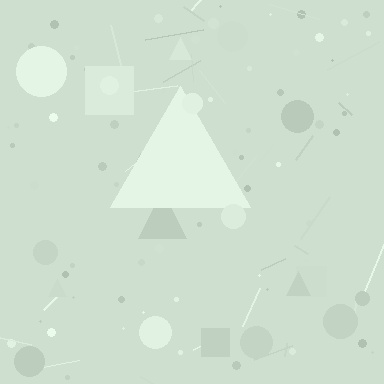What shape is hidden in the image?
A triangle is hidden in the image.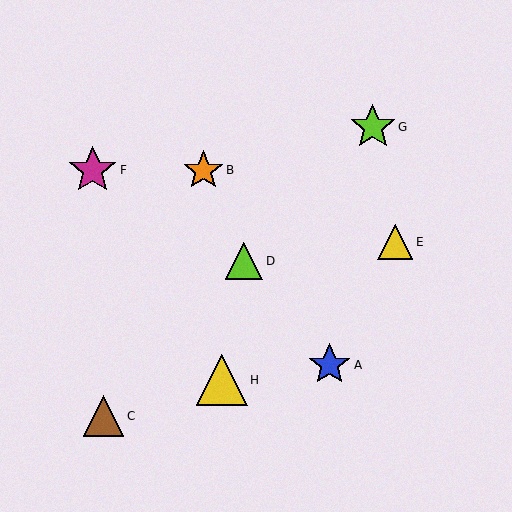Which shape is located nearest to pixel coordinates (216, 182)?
The orange star (labeled B) at (203, 170) is nearest to that location.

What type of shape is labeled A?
Shape A is a blue star.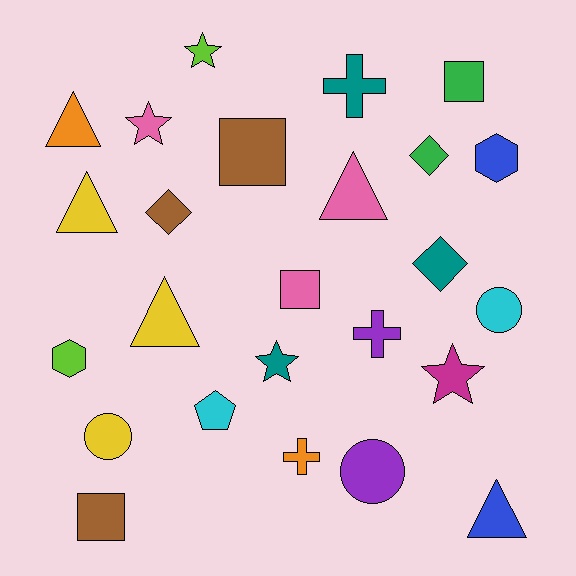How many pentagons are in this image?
There is 1 pentagon.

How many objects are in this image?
There are 25 objects.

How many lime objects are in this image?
There are 2 lime objects.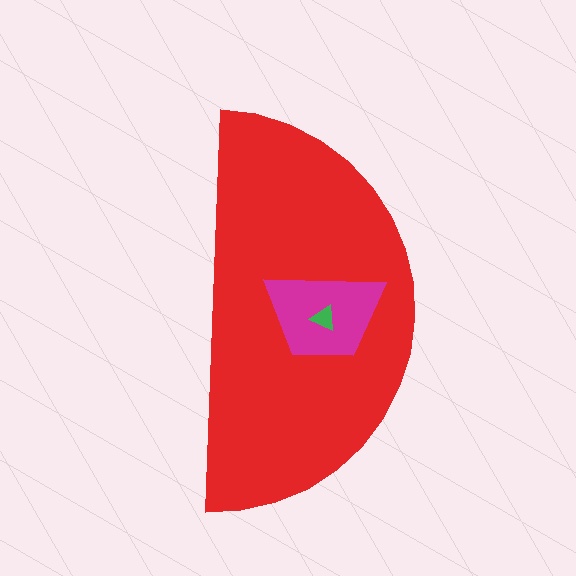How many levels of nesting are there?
3.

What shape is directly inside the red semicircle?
The magenta trapezoid.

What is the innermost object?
The green triangle.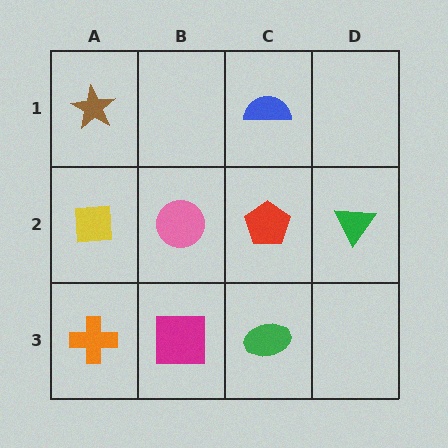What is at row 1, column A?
A brown star.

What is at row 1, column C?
A blue semicircle.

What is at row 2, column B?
A pink circle.